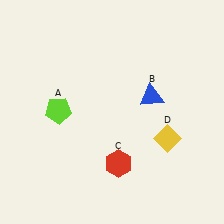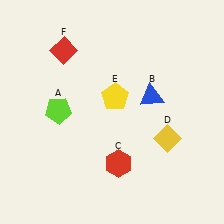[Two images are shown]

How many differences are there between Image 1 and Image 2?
There are 2 differences between the two images.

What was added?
A yellow pentagon (E), a red diamond (F) were added in Image 2.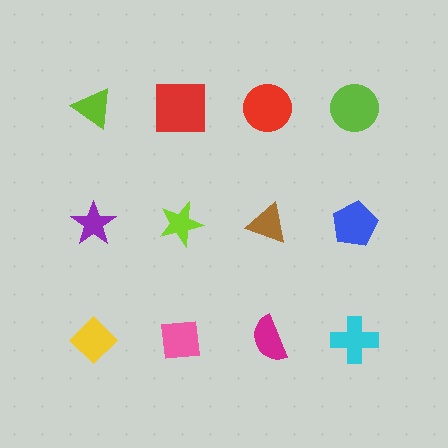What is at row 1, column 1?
A lime triangle.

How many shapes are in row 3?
4 shapes.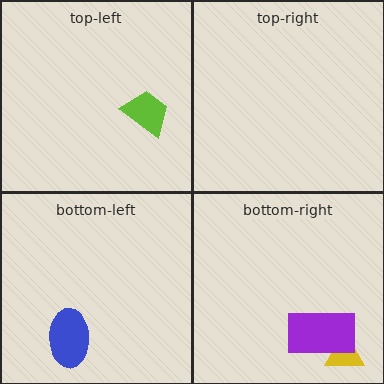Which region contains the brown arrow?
The bottom-right region.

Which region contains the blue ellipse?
The bottom-left region.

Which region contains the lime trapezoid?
The top-left region.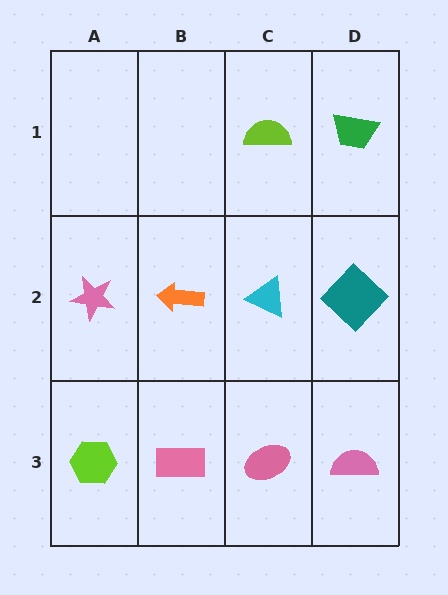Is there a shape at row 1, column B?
No, that cell is empty.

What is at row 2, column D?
A teal diamond.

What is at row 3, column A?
A lime hexagon.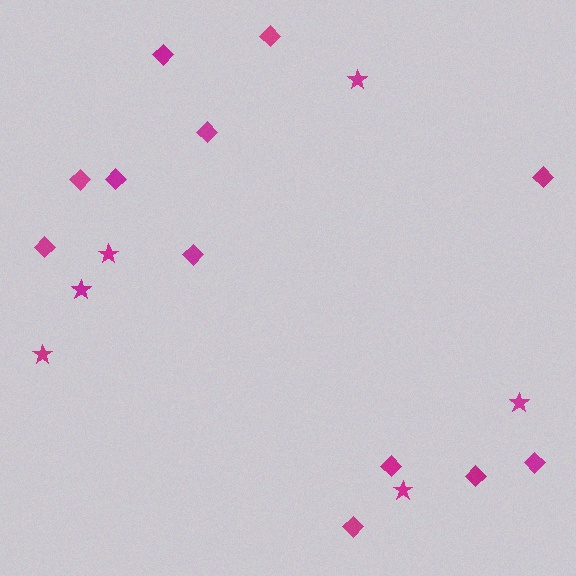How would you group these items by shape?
There are 2 groups: one group of stars (6) and one group of diamonds (12).